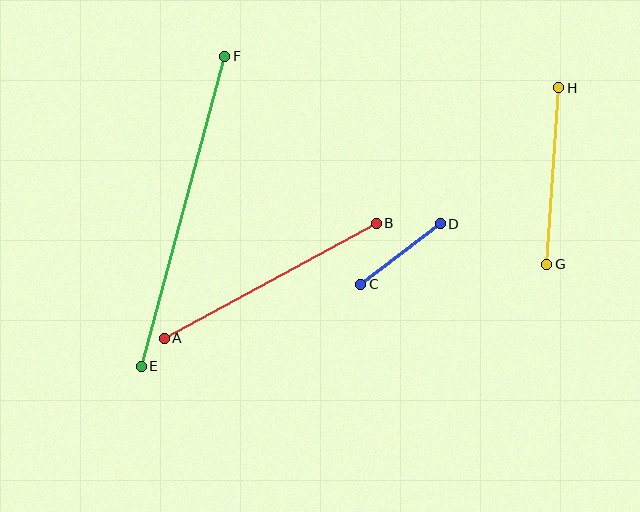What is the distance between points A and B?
The distance is approximately 241 pixels.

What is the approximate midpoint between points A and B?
The midpoint is at approximately (270, 281) pixels.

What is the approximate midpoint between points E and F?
The midpoint is at approximately (183, 211) pixels.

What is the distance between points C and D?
The distance is approximately 99 pixels.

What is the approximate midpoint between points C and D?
The midpoint is at approximately (400, 254) pixels.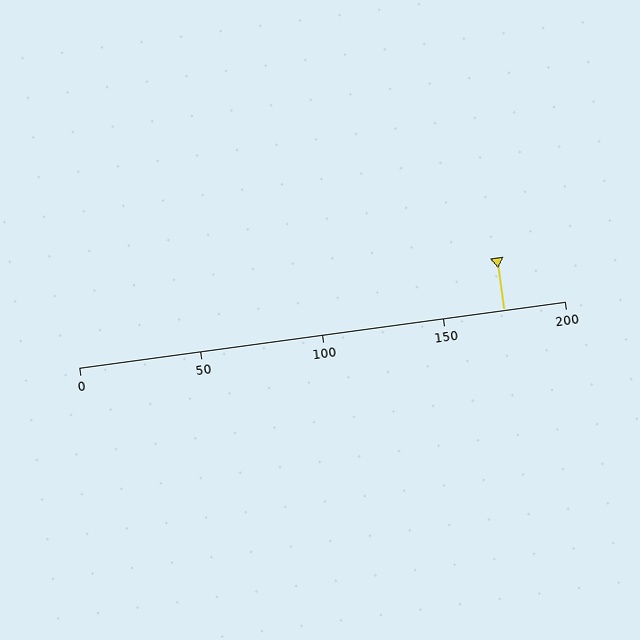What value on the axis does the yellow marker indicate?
The marker indicates approximately 175.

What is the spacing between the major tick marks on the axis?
The major ticks are spaced 50 apart.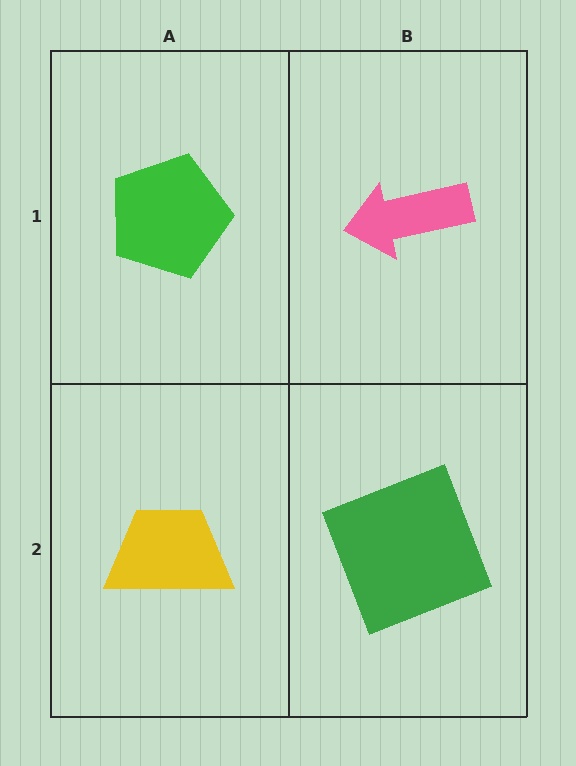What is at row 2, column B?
A green square.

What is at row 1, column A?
A green pentagon.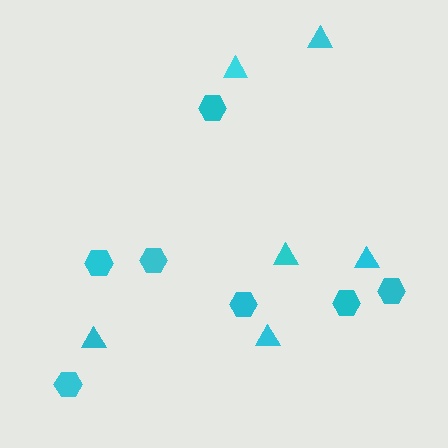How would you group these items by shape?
There are 2 groups: one group of triangles (6) and one group of hexagons (7).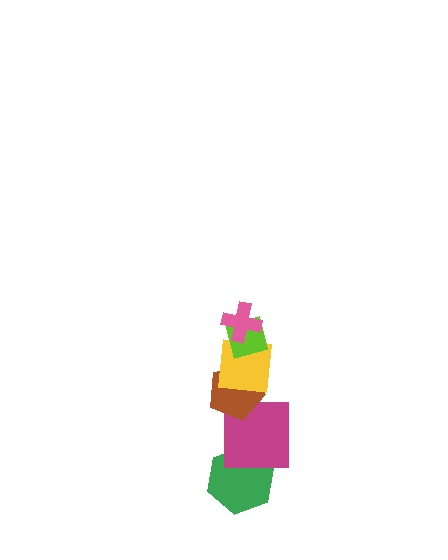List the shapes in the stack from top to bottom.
From top to bottom: the pink cross, the lime square, the yellow square, the brown pentagon, the magenta square, the green hexagon.